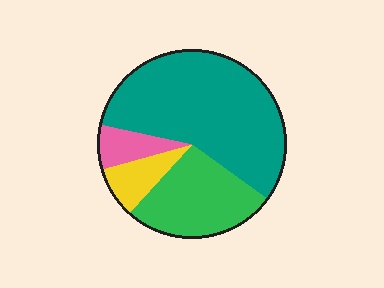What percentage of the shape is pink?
Pink takes up less than a sixth of the shape.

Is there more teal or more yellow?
Teal.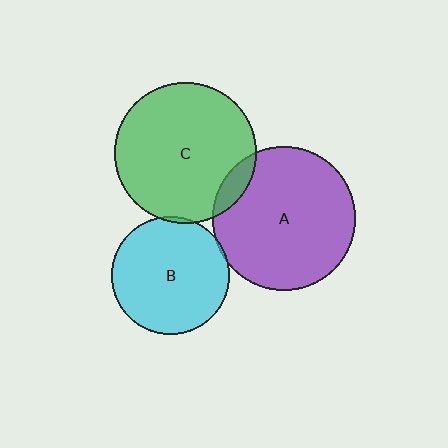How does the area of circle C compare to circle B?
Approximately 1.4 times.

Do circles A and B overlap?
Yes.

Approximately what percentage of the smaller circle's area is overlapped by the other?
Approximately 5%.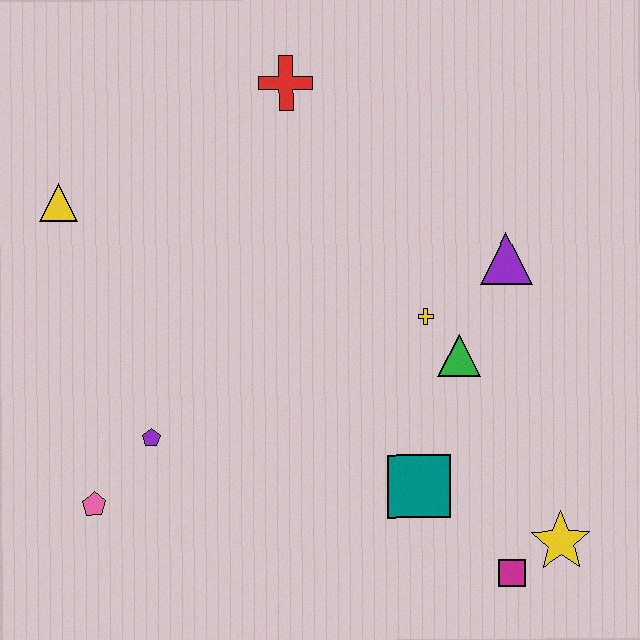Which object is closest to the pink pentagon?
The purple pentagon is closest to the pink pentagon.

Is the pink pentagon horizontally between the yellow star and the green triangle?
No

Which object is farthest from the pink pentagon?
The purple triangle is farthest from the pink pentagon.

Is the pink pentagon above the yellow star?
Yes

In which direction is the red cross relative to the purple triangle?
The red cross is to the left of the purple triangle.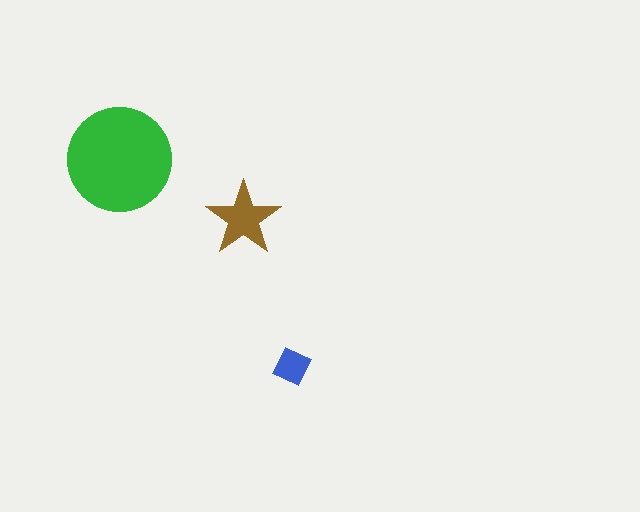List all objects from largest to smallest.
The green circle, the brown star, the blue diamond.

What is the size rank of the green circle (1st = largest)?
1st.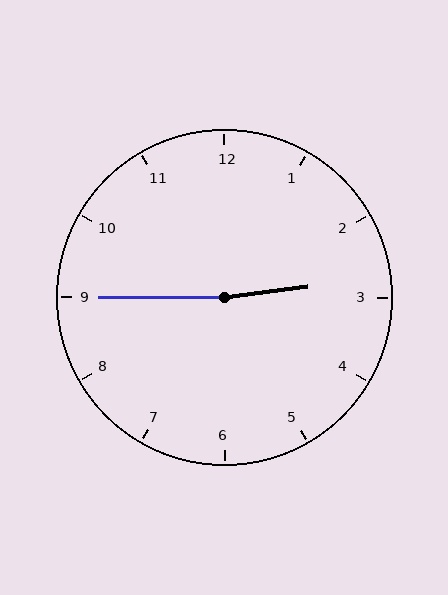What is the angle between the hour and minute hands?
Approximately 172 degrees.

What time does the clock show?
2:45.